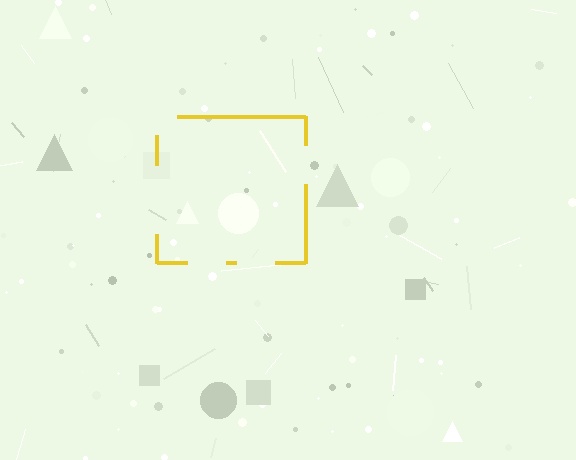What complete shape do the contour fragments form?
The contour fragments form a square.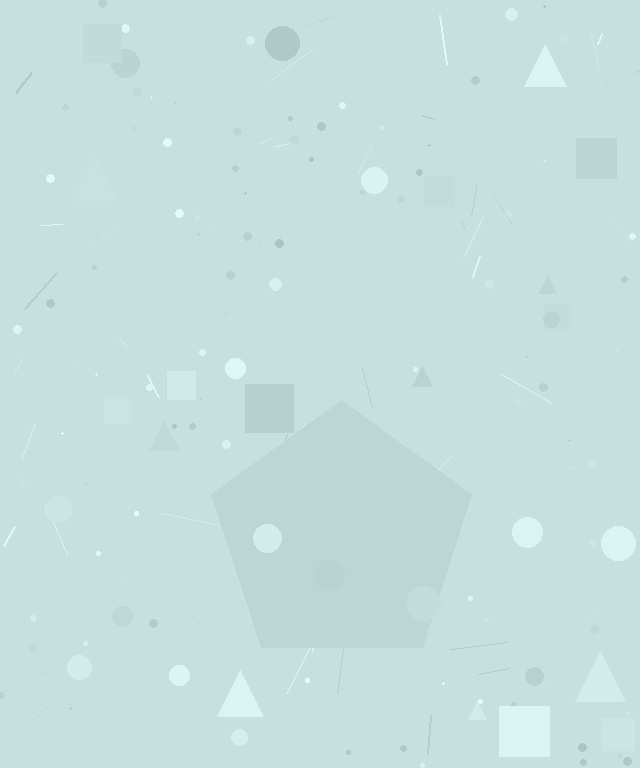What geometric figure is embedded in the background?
A pentagon is embedded in the background.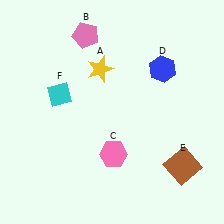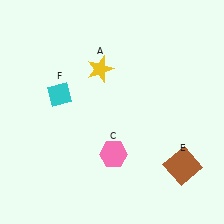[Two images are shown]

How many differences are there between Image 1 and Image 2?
There are 2 differences between the two images.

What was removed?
The pink pentagon (B), the blue hexagon (D) were removed in Image 2.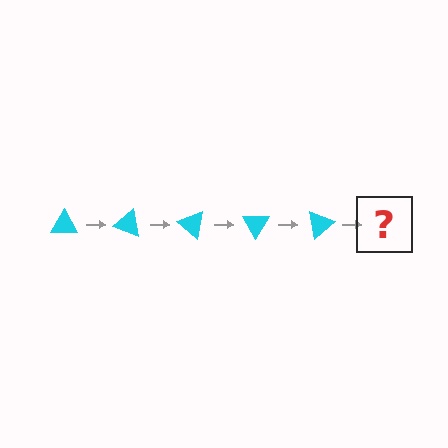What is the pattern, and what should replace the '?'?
The pattern is that the triangle rotates 20 degrees each step. The '?' should be a cyan triangle rotated 100 degrees.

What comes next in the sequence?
The next element should be a cyan triangle rotated 100 degrees.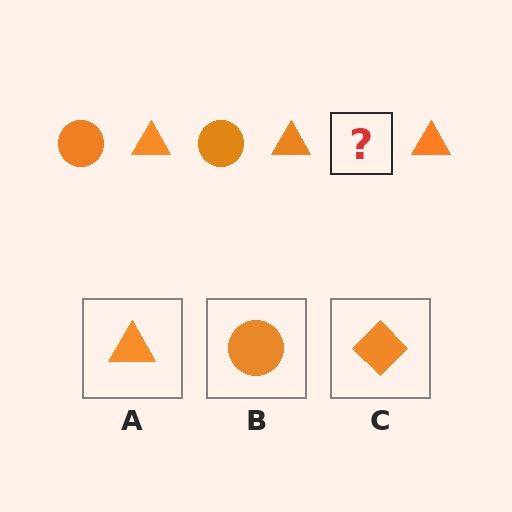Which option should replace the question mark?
Option B.